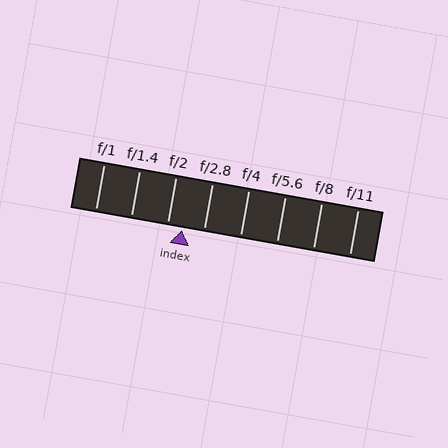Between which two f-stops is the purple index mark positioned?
The index mark is between f/2 and f/2.8.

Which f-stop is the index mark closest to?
The index mark is closest to f/2.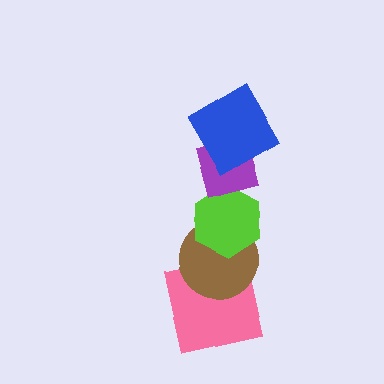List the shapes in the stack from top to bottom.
From top to bottom: the blue square, the purple square, the lime hexagon, the brown circle, the pink square.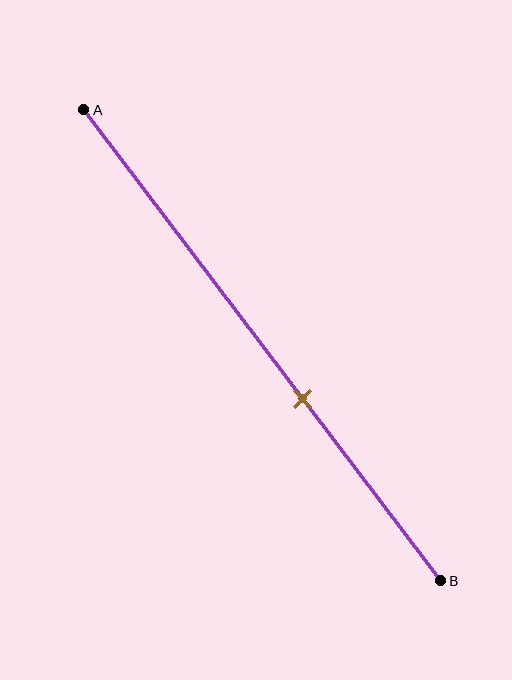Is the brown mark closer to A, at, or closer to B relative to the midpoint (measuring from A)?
The brown mark is closer to point B than the midpoint of segment AB.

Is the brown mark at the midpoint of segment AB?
No, the mark is at about 60% from A, not at the 50% midpoint.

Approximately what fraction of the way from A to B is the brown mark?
The brown mark is approximately 60% of the way from A to B.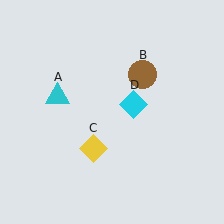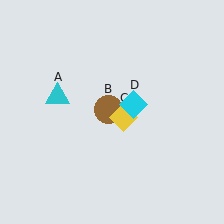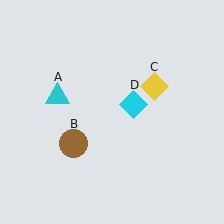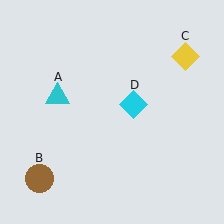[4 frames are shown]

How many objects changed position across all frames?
2 objects changed position: brown circle (object B), yellow diamond (object C).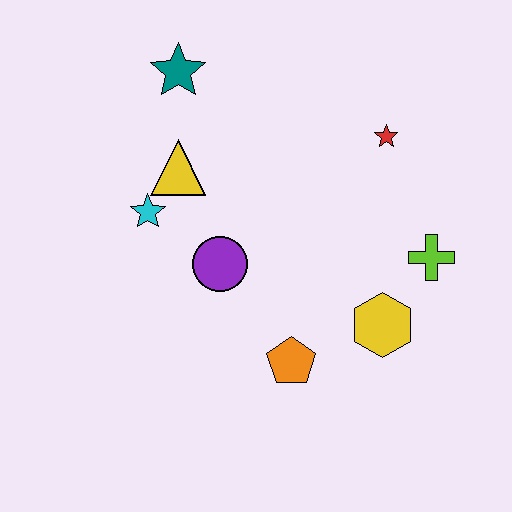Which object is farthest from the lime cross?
The teal star is farthest from the lime cross.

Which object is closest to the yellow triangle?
The cyan star is closest to the yellow triangle.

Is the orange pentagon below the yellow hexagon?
Yes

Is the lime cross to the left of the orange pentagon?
No